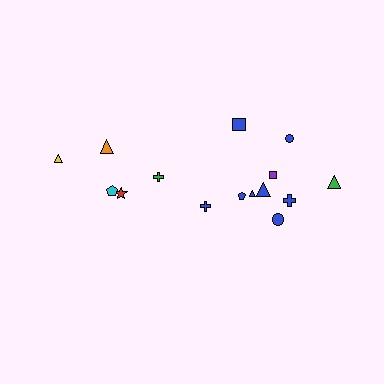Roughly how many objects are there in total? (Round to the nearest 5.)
Roughly 15 objects in total.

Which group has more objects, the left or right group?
The right group.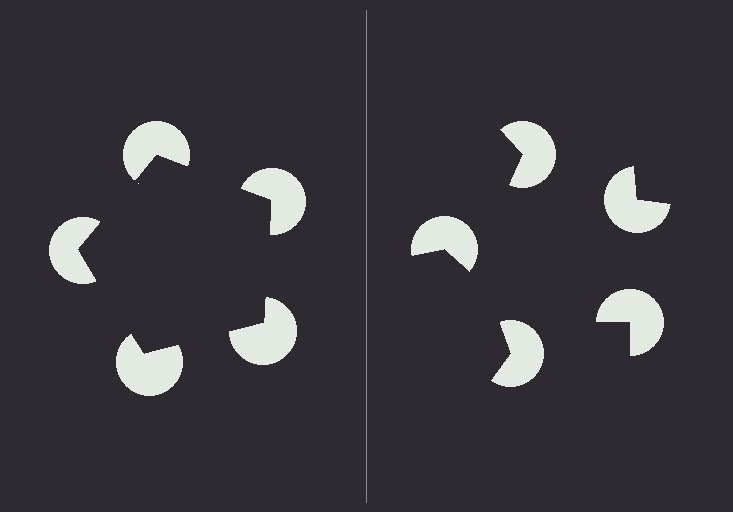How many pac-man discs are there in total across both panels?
10 — 5 on each side.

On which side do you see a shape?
An illusory pentagon appears on the left side. On the right side the wedge cuts are rotated, so no coherent shape forms.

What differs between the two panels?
The pac-man discs are positioned identically on both sides; only the wedge orientations differ. On the left they align to a pentagon; on the right they are misaligned.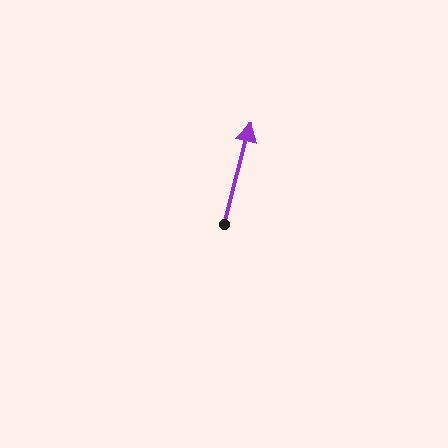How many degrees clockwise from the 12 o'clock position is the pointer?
Approximately 15 degrees.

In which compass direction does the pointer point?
North.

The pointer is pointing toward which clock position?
Roughly 12 o'clock.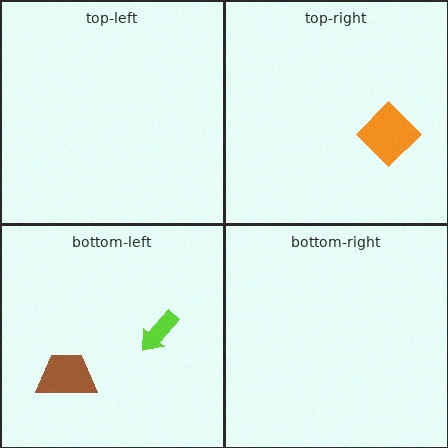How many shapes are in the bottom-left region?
2.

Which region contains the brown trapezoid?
The bottom-left region.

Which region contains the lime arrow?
The bottom-left region.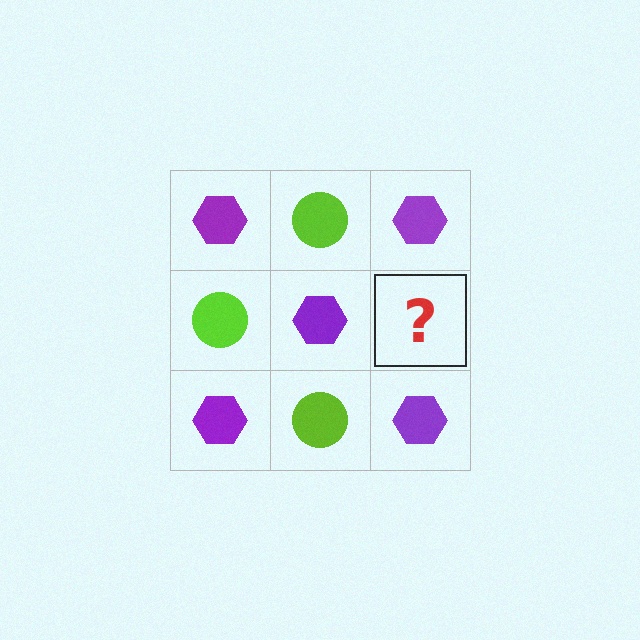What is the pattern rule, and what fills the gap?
The rule is that it alternates purple hexagon and lime circle in a checkerboard pattern. The gap should be filled with a lime circle.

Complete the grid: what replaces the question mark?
The question mark should be replaced with a lime circle.